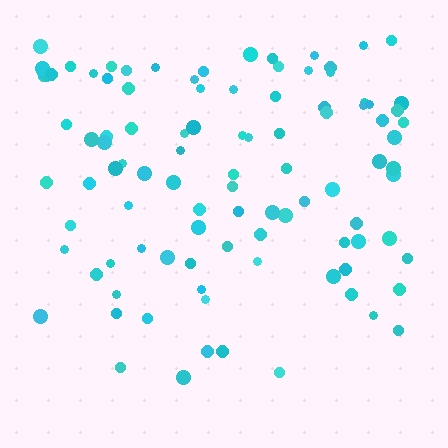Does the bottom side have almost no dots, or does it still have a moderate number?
Still a moderate number, just noticeably fewer than the top.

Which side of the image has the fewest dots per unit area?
The bottom.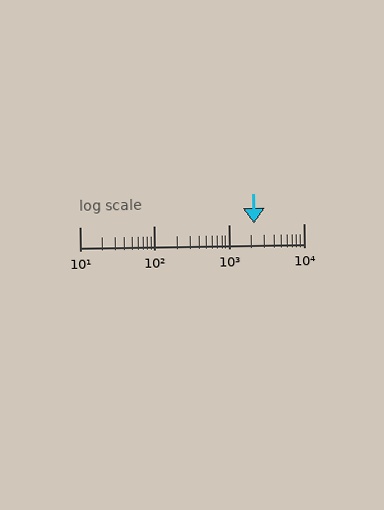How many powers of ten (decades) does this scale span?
The scale spans 3 decades, from 10 to 10000.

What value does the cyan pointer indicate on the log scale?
The pointer indicates approximately 2200.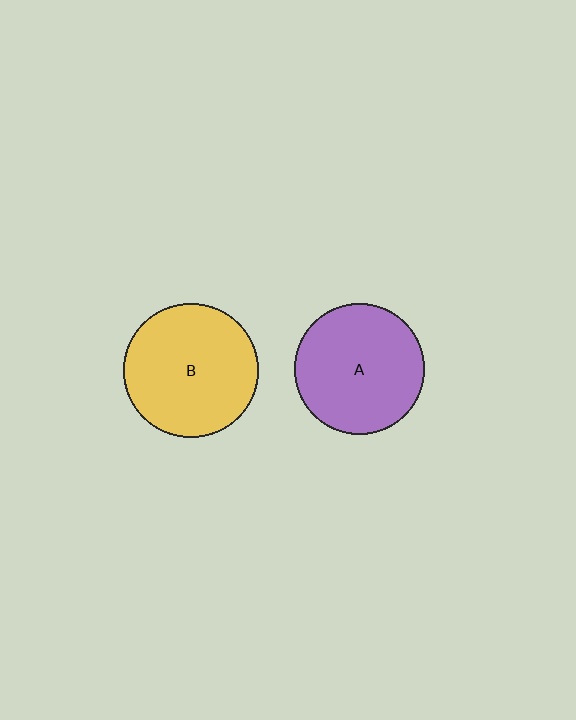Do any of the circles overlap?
No, none of the circles overlap.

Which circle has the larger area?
Circle B (yellow).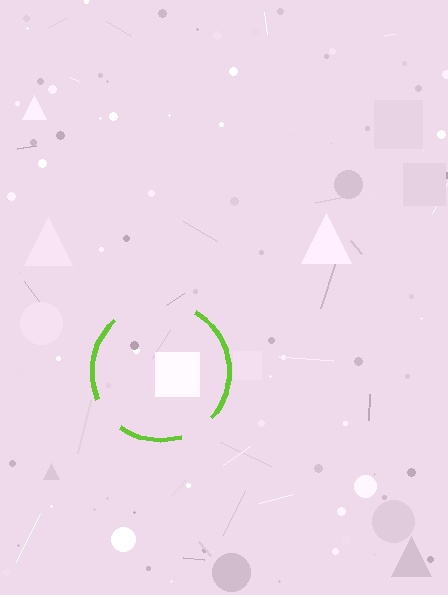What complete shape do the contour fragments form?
The contour fragments form a circle.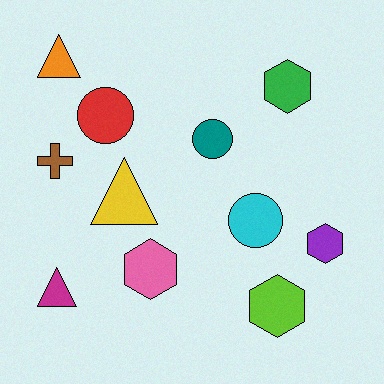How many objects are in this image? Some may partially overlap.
There are 11 objects.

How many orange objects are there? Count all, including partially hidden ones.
There is 1 orange object.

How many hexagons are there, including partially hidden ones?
There are 4 hexagons.